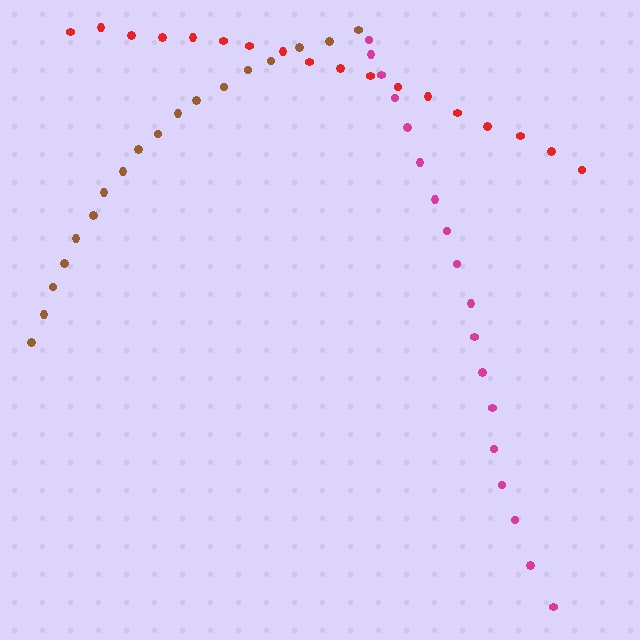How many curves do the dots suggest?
There are 3 distinct paths.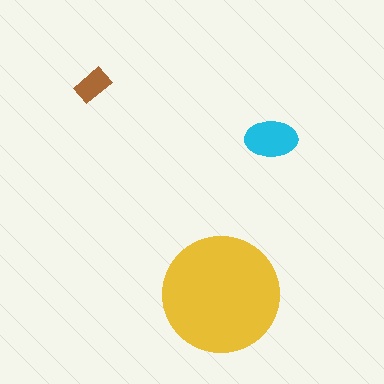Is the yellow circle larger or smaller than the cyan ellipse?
Larger.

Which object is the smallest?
The brown rectangle.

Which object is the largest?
The yellow circle.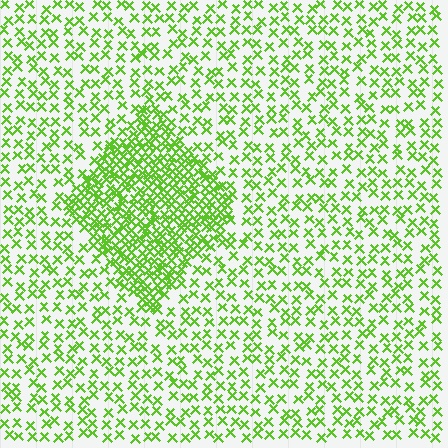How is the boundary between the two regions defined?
The boundary is defined by a change in element density (approximately 2.5x ratio). All elements are the same color, size, and shape.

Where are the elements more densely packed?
The elements are more densely packed inside the diamond boundary.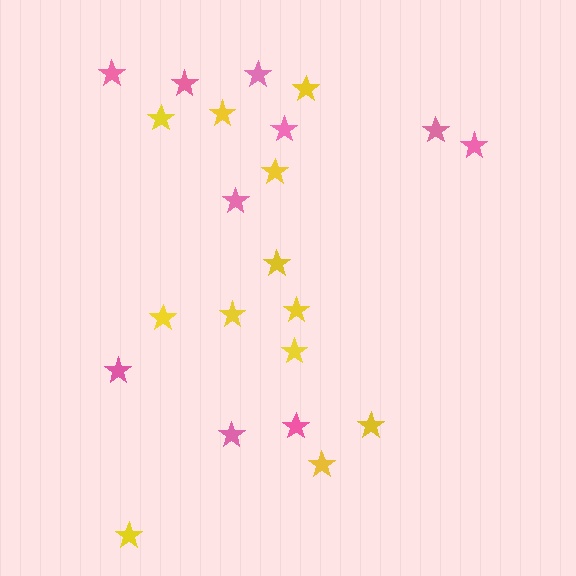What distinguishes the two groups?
There are 2 groups: one group of yellow stars (12) and one group of pink stars (10).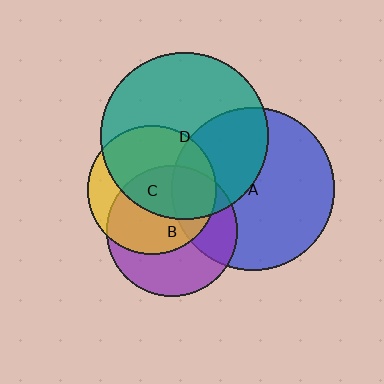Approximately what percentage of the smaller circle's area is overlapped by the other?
Approximately 60%.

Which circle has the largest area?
Circle D (teal).